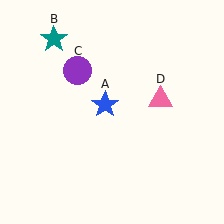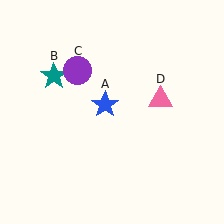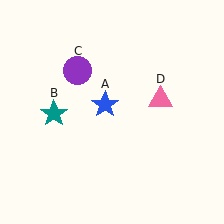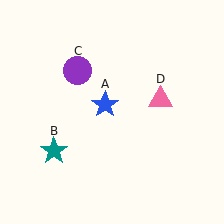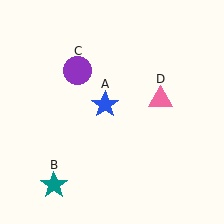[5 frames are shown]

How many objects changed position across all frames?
1 object changed position: teal star (object B).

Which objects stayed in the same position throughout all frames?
Blue star (object A) and purple circle (object C) and pink triangle (object D) remained stationary.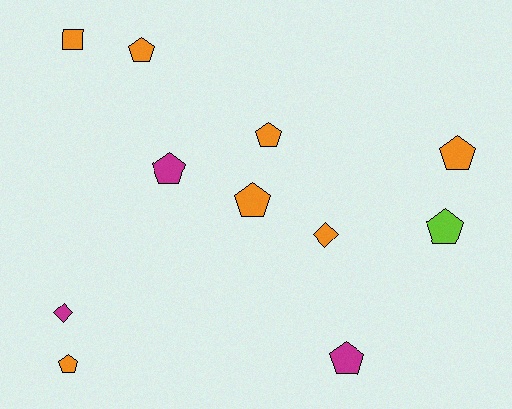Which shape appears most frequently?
Pentagon, with 8 objects.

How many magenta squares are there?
There are no magenta squares.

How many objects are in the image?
There are 11 objects.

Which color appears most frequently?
Orange, with 7 objects.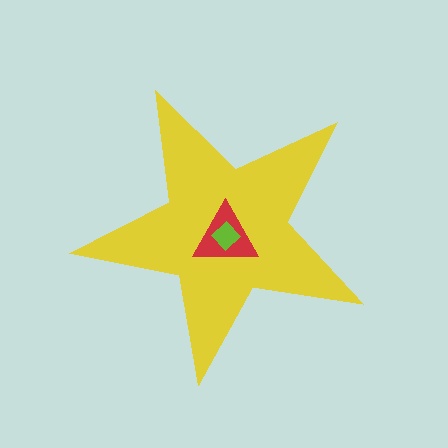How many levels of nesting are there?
3.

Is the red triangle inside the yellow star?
Yes.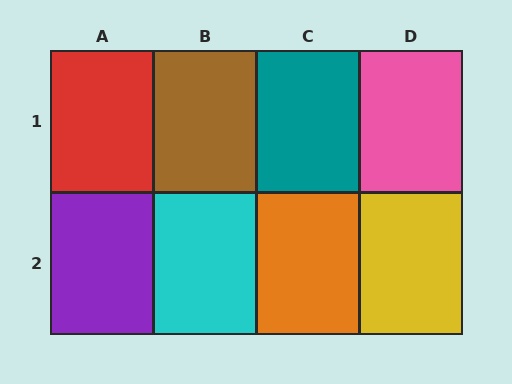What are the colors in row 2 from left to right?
Purple, cyan, orange, yellow.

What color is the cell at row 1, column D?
Pink.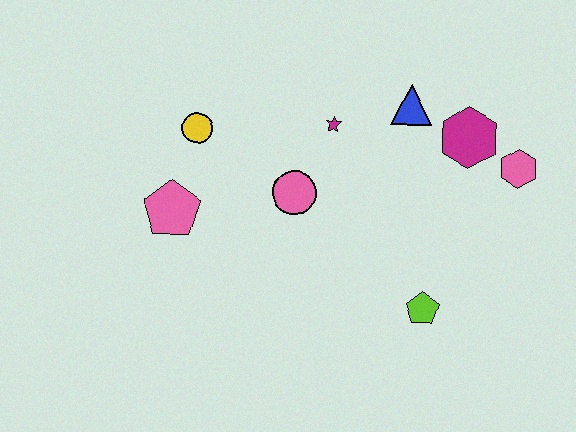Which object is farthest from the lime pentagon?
The yellow circle is farthest from the lime pentagon.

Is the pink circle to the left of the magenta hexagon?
Yes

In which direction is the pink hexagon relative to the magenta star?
The pink hexagon is to the right of the magenta star.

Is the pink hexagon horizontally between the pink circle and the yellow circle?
No